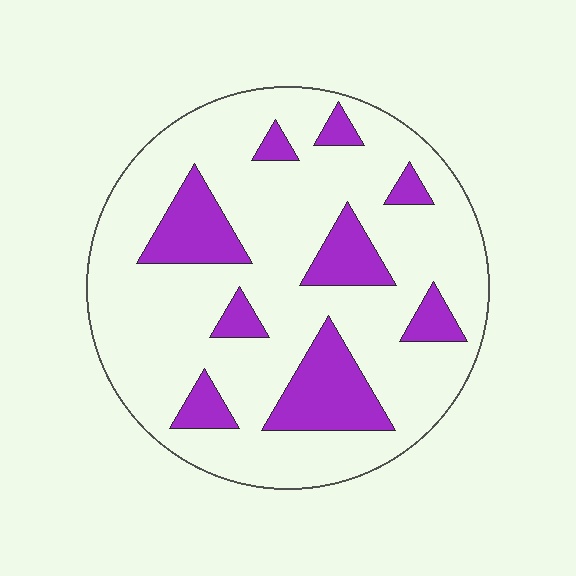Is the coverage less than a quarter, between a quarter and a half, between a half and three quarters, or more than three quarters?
Less than a quarter.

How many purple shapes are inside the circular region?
9.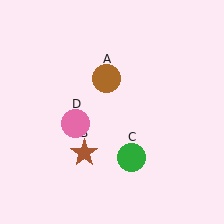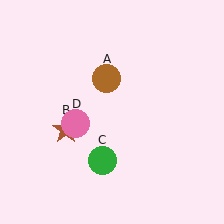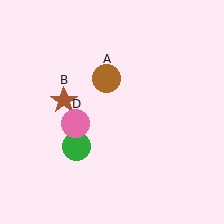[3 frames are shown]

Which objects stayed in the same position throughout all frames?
Brown circle (object A) and pink circle (object D) remained stationary.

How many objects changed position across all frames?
2 objects changed position: brown star (object B), green circle (object C).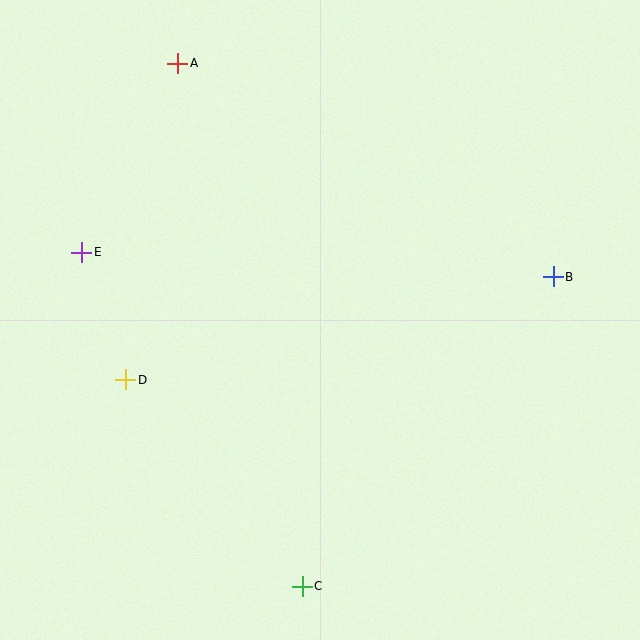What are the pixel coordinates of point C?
Point C is at (302, 586).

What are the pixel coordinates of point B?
Point B is at (553, 277).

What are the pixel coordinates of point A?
Point A is at (178, 63).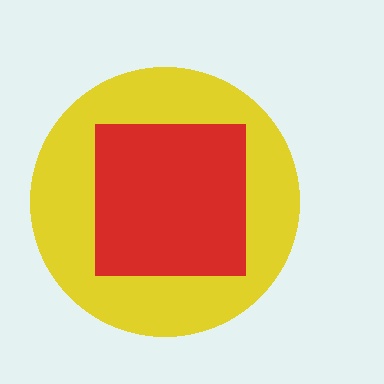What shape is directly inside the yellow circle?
The red square.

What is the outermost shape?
The yellow circle.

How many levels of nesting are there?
2.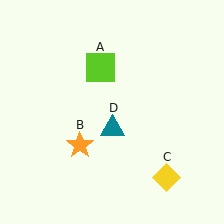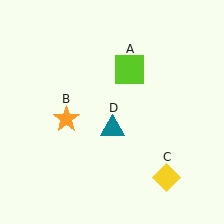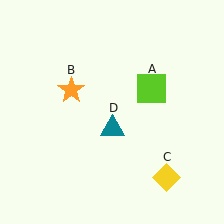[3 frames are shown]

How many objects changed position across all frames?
2 objects changed position: lime square (object A), orange star (object B).